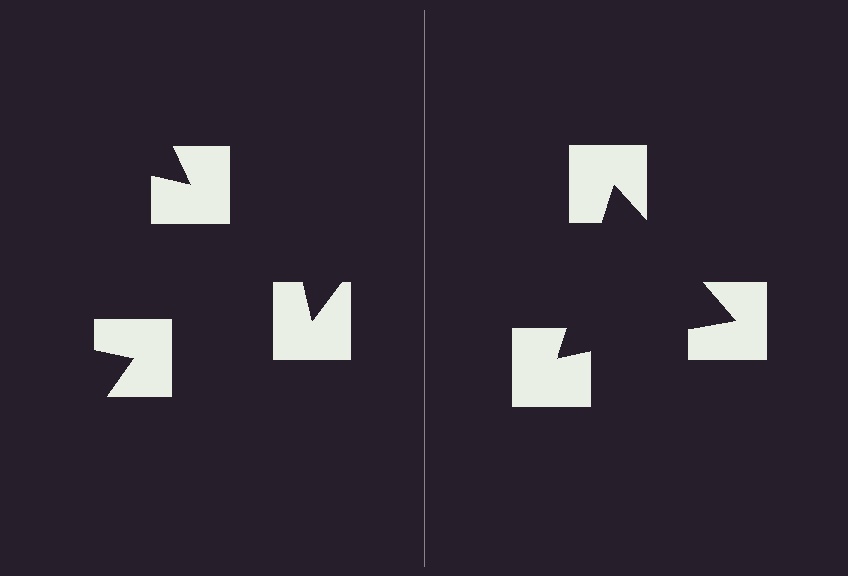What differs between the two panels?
The notched squares are positioned identically on both sides; only the wedge orientations differ. On the right they align to a triangle; on the left they are misaligned.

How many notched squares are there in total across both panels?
6 — 3 on each side.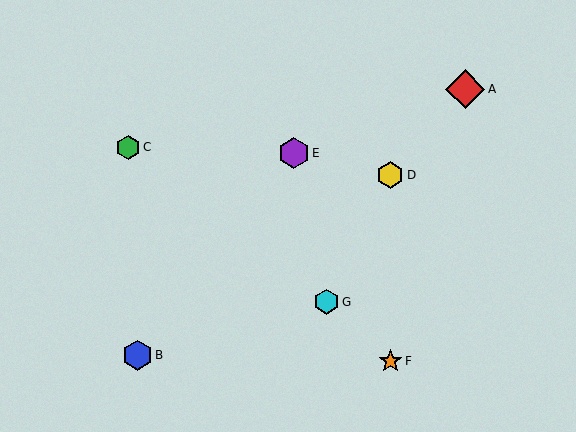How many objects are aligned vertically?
2 objects (D, F) are aligned vertically.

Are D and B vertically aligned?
No, D is at x≈390 and B is at x≈137.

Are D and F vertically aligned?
Yes, both are at x≈390.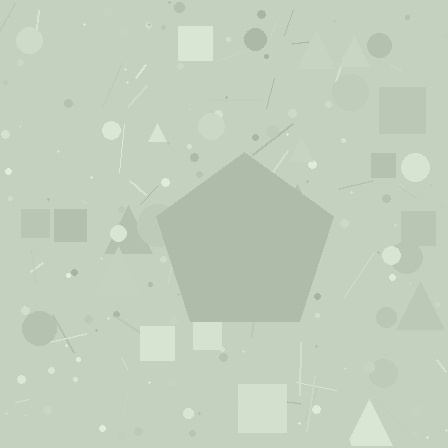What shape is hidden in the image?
A pentagon is hidden in the image.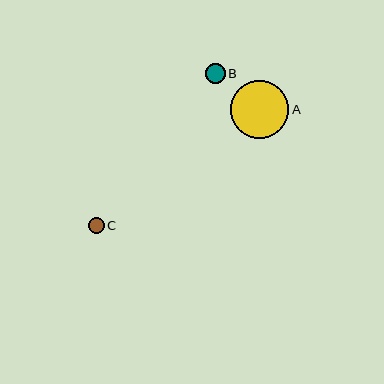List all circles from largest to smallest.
From largest to smallest: A, B, C.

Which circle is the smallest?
Circle C is the smallest with a size of approximately 16 pixels.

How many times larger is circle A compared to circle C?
Circle A is approximately 3.6 times the size of circle C.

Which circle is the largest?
Circle A is the largest with a size of approximately 58 pixels.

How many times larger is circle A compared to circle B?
Circle A is approximately 2.9 times the size of circle B.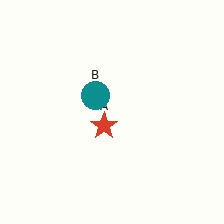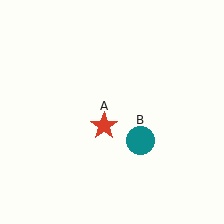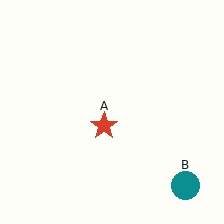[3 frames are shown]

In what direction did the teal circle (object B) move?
The teal circle (object B) moved down and to the right.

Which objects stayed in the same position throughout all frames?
Red star (object A) remained stationary.